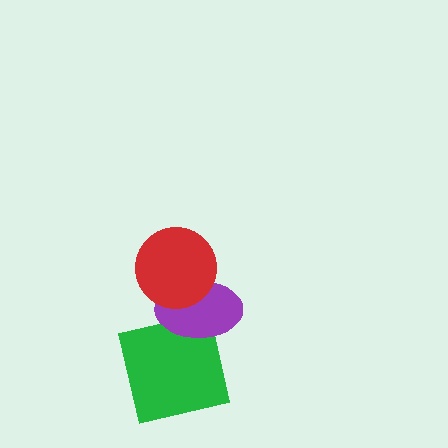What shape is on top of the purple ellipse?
The red circle is on top of the purple ellipse.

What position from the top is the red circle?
The red circle is 1st from the top.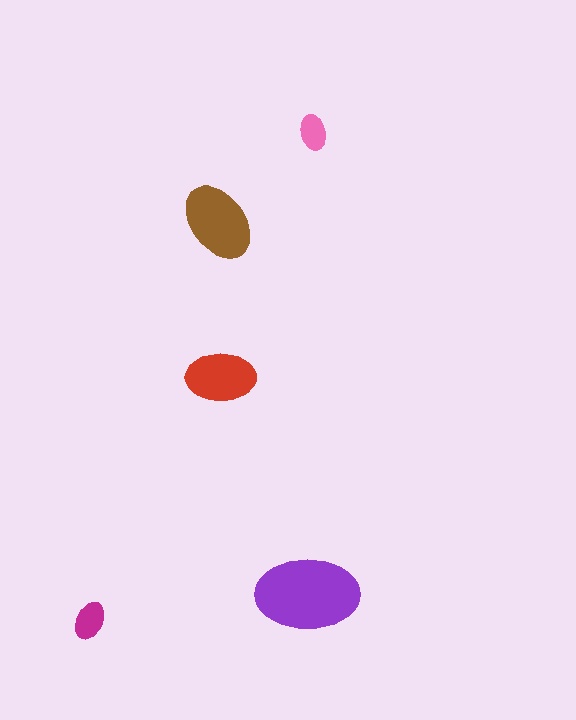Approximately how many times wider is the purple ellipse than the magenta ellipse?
About 2.5 times wider.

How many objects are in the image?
There are 5 objects in the image.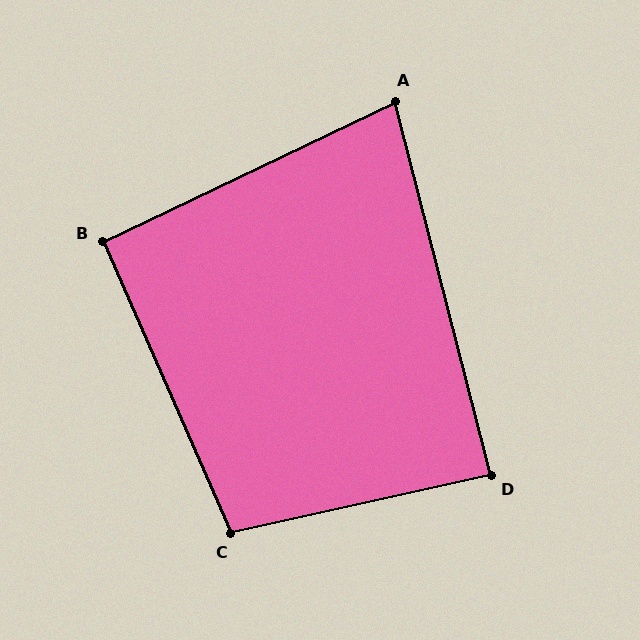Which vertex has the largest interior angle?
C, at approximately 101 degrees.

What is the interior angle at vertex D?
Approximately 88 degrees (approximately right).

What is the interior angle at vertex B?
Approximately 92 degrees (approximately right).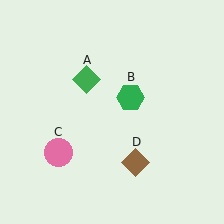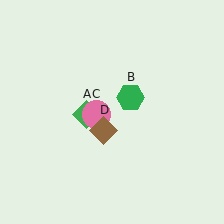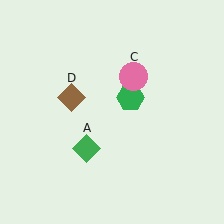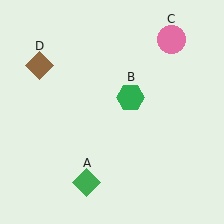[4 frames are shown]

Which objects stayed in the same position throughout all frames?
Green hexagon (object B) remained stationary.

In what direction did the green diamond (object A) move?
The green diamond (object A) moved down.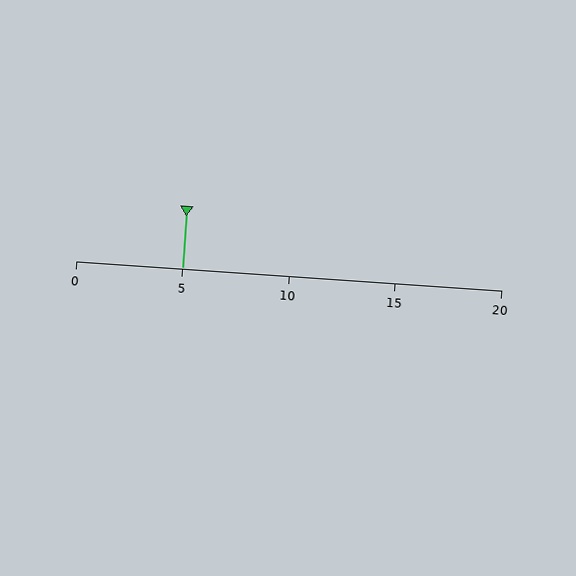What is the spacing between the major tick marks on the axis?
The major ticks are spaced 5 apart.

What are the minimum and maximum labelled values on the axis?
The axis runs from 0 to 20.